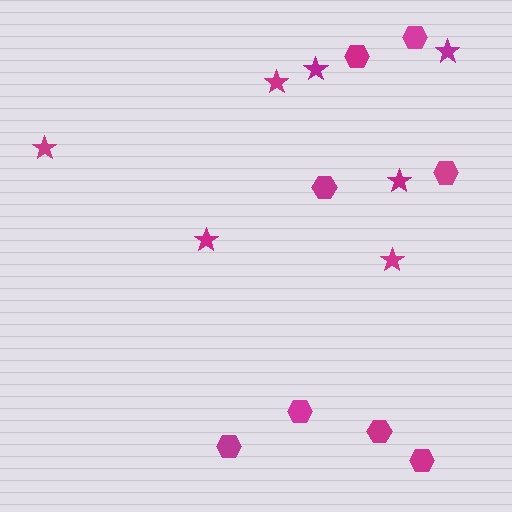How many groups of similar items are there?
There are 2 groups: one group of hexagons (8) and one group of stars (7).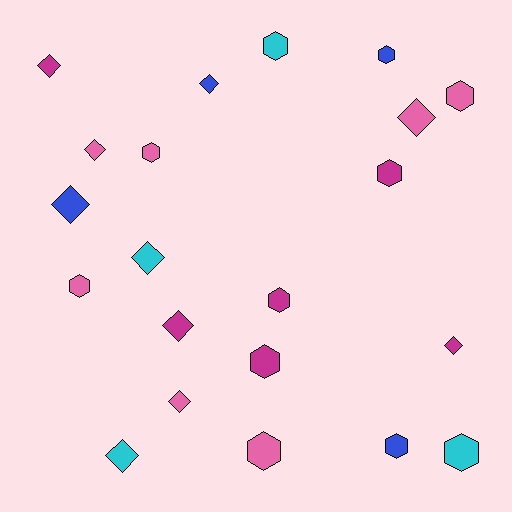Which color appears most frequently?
Pink, with 7 objects.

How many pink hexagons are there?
There are 4 pink hexagons.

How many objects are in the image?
There are 21 objects.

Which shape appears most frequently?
Hexagon, with 11 objects.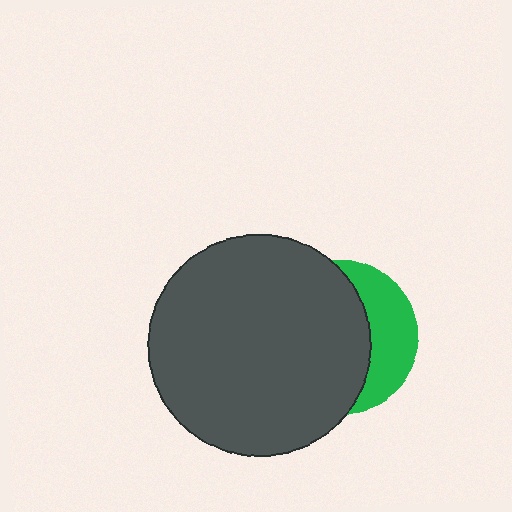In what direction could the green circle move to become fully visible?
The green circle could move right. That would shift it out from behind the dark gray circle entirely.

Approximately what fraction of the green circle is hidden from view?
Roughly 67% of the green circle is hidden behind the dark gray circle.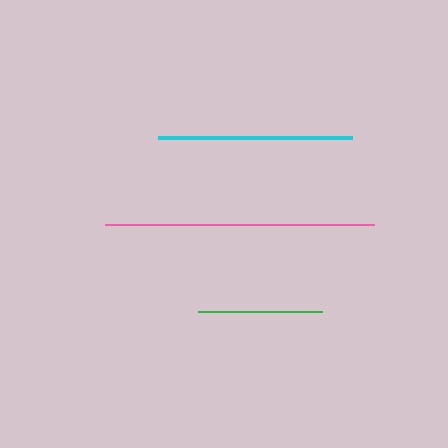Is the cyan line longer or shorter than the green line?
The cyan line is longer than the green line.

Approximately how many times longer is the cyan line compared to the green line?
The cyan line is approximately 1.6 times the length of the green line.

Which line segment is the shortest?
The green line is the shortest at approximately 124 pixels.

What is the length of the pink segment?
The pink segment is approximately 269 pixels long.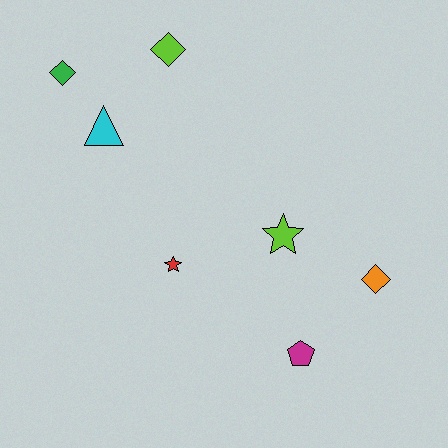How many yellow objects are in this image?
There are no yellow objects.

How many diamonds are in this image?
There are 3 diamonds.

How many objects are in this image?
There are 7 objects.